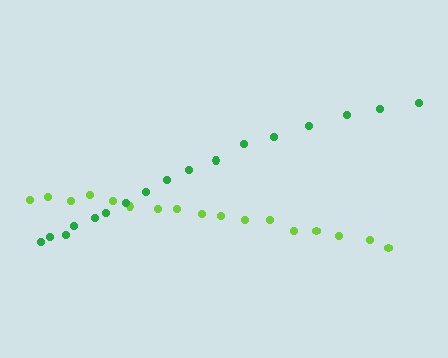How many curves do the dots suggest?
There are 2 distinct paths.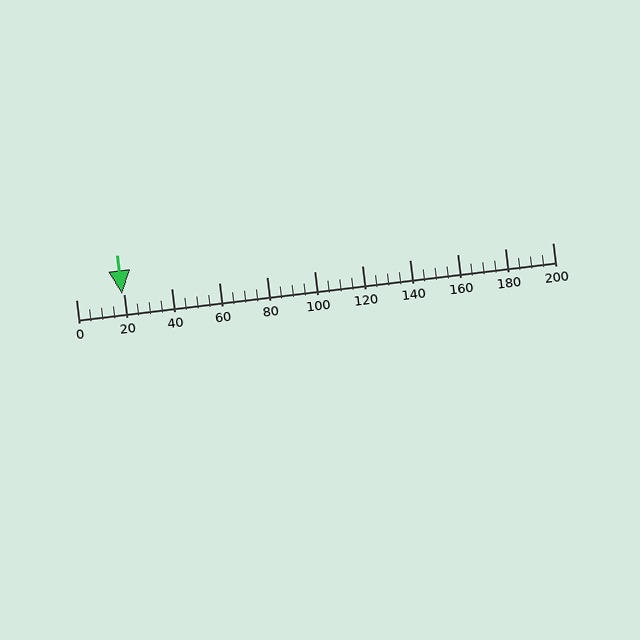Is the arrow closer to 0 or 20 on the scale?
The arrow is closer to 20.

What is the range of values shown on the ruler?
The ruler shows values from 0 to 200.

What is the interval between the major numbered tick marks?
The major tick marks are spaced 20 units apart.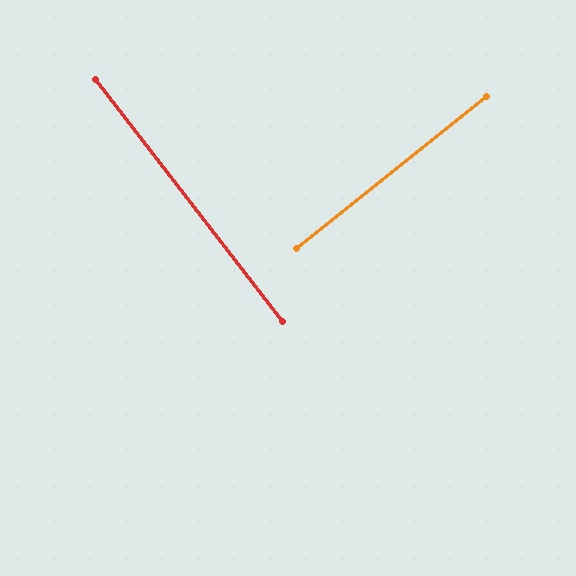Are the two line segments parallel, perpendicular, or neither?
Perpendicular — they meet at approximately 89°.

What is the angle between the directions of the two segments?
Approximately 89 degrees.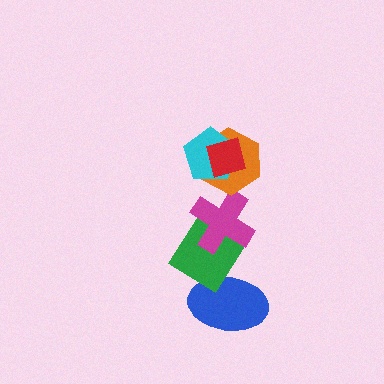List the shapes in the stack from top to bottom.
From top to bottom: the red diamond, the cyan pentagon, the orange hexagon, the magenta cross, the green diamond, the blue ellipse.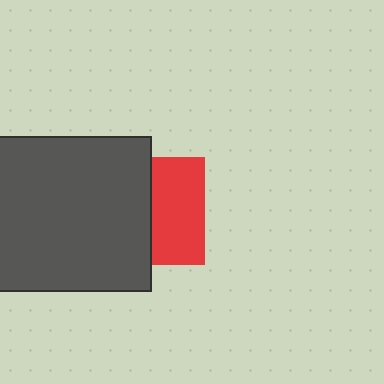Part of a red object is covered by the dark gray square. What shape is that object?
It is a square.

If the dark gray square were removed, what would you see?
You would see the complete red square.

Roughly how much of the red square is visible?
About half of it is visible (roughly 50%).